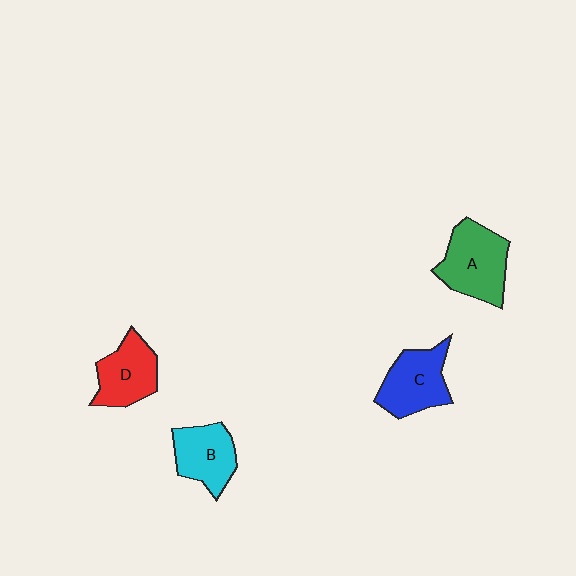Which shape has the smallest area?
Shape B (cyan).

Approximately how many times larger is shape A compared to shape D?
Approximately 1.2 times.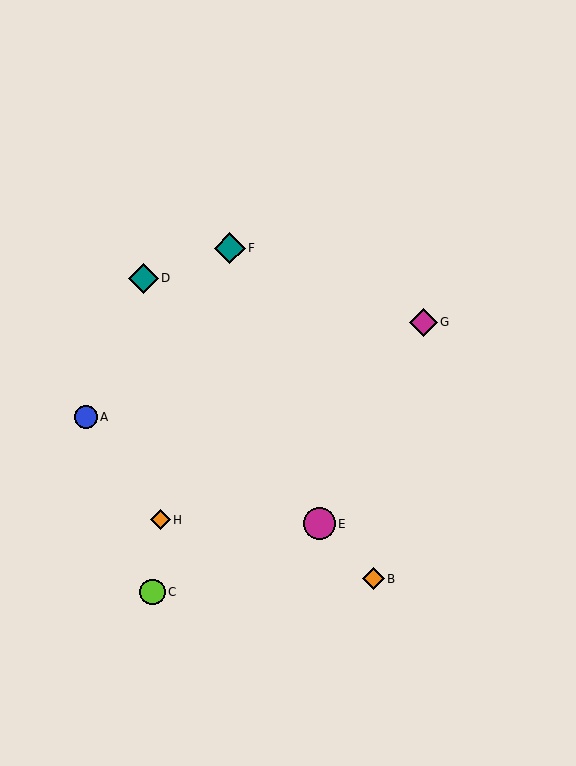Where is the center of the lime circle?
The center of the lime circle is at (152, 592).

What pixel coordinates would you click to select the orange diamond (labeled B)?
Click at (374, 579) to select the orange diamond B.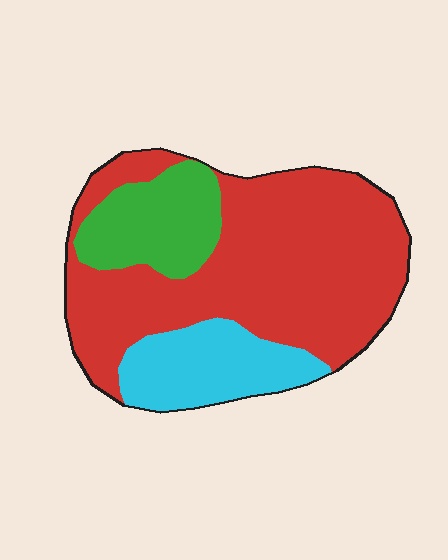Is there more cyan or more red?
Red.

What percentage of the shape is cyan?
Cyan covers 18% of the shape.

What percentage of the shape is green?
Green covers around 15% of the shape.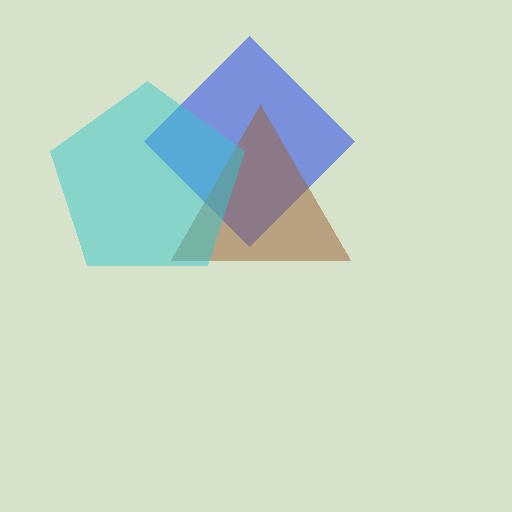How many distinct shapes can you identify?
There are 3 distinct shapes: a blue diamond, a brown triangle, a cyan pentagon.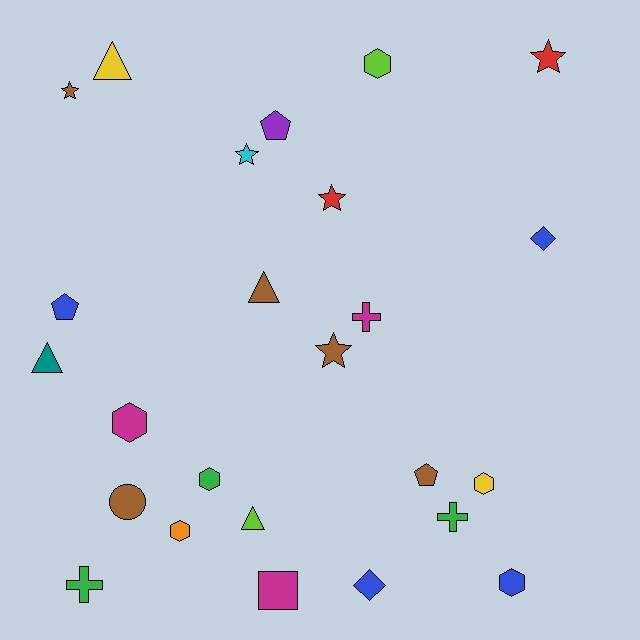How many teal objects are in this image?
There is 1 teal object.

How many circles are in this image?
There is 1 circle.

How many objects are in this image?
There are 25 objects.